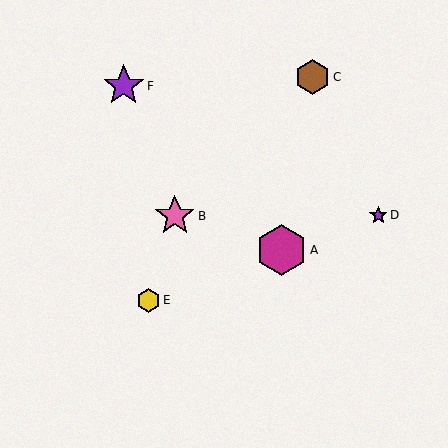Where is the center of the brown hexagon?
The center of the brown hexagon is at (313, 77).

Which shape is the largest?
The magenta hexagon (labeled A) is the largest.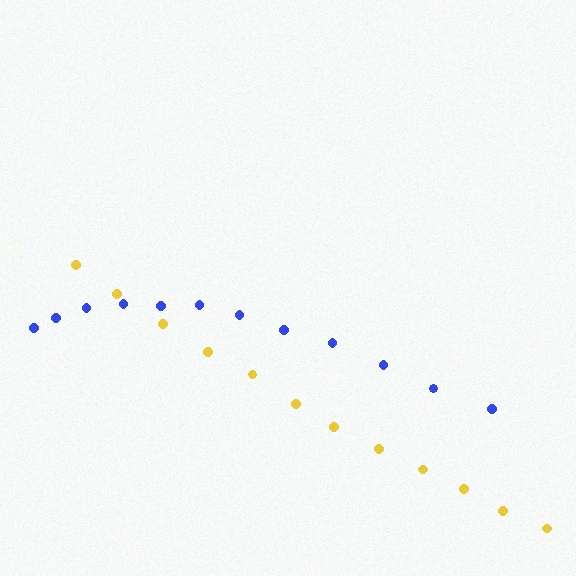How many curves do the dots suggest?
There are 2 distinct paths.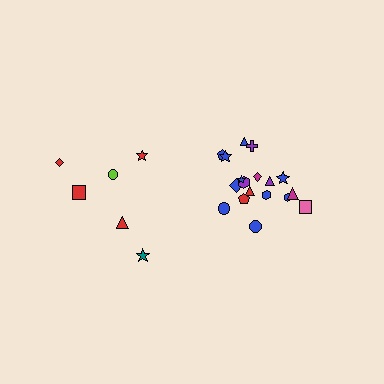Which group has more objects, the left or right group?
The right group.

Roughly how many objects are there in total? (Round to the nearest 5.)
Roughly 25 objects in total.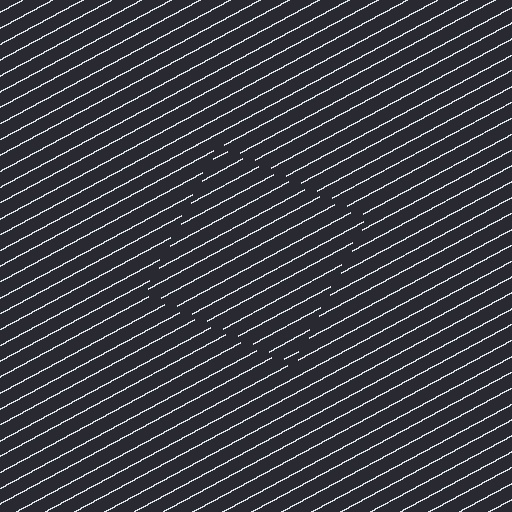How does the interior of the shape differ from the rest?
The interior of the shape contains the same grating, shifted by half a period — the contour is defined by the phase discontinuity where line-ends from the inner and outer gratings abut.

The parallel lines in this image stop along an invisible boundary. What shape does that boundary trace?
An illusory square. The interior of the shape contains the same grating, shifted by half a period — the contour is defined by the phase discontinuity where line-ends from the inner and outer gratings abut.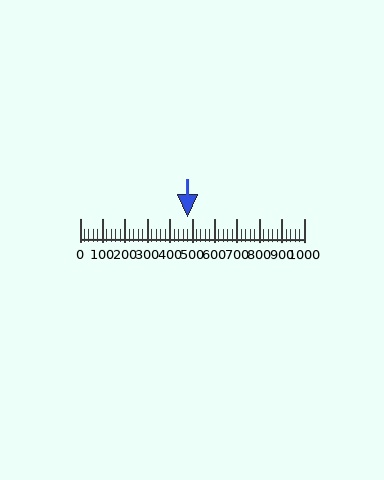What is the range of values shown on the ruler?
The ruler shows values from 0 to 1000.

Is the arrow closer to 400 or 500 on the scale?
The arrow is closer to 500.